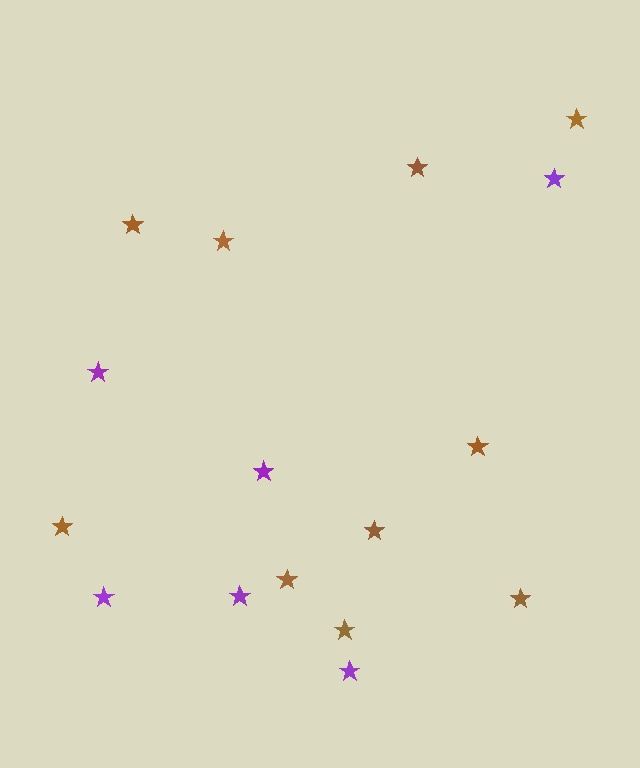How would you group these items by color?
There are 2 groups: one group of purple stars (6) and one group of brown stars (10).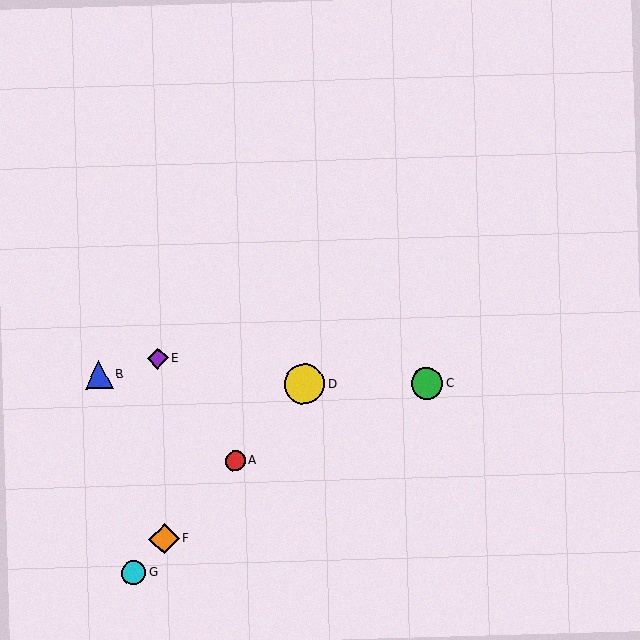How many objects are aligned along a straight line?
4 objects (A, D, F, G) are aligned along a straight line.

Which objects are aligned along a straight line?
Objects A, D, F, G are aligned along a straight line.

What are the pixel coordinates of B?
Object B is at (99, 374).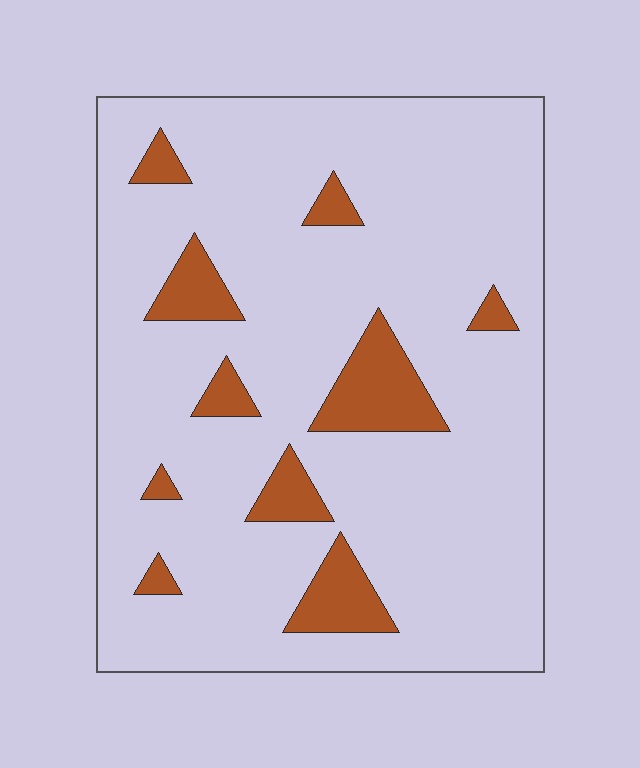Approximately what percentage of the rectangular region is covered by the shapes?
Approximately 15%.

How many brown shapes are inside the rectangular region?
10.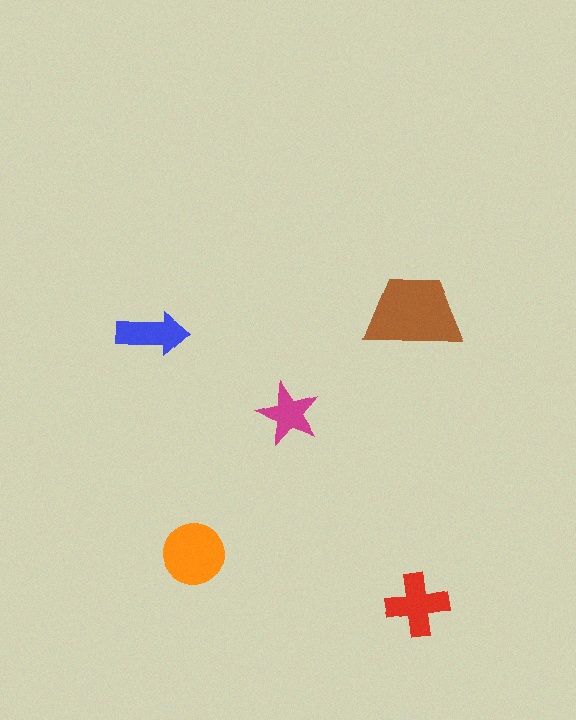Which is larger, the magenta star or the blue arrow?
The blue arrow.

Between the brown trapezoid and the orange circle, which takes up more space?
The brown trapezoid.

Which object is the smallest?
The magenta star.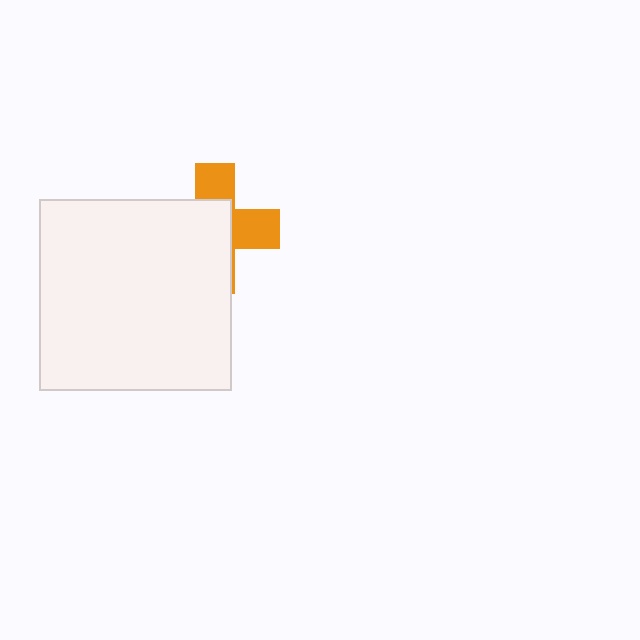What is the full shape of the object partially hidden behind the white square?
The partially hidden object is an orange cross.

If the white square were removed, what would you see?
You would see the complete orange cross.